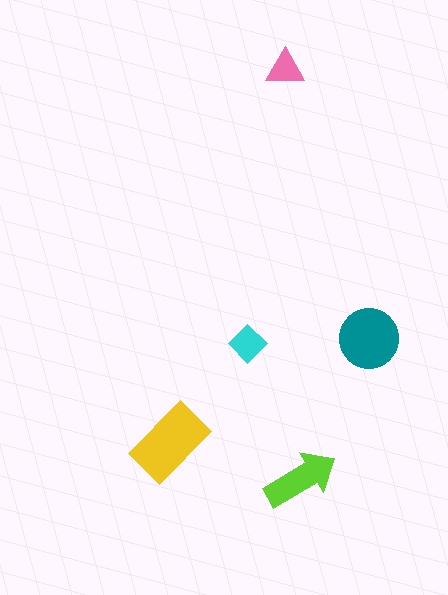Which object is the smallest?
The pink triangle.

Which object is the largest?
The yellow rectangle.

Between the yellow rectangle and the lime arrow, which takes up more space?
The yellow rectangle.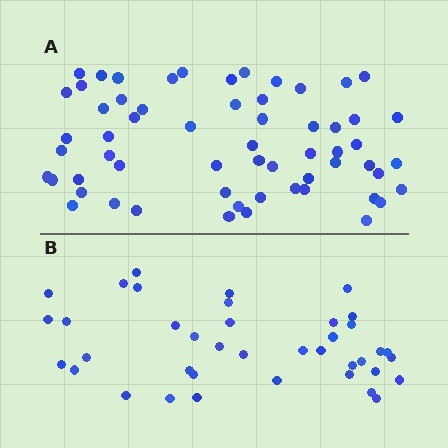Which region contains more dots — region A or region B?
Region A (the top region) has more dots.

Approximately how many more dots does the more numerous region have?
Region A has approximately 20 more dots than region B.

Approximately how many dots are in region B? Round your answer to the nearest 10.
About 40 dots. (The exact count is 39, which rounds to 40.)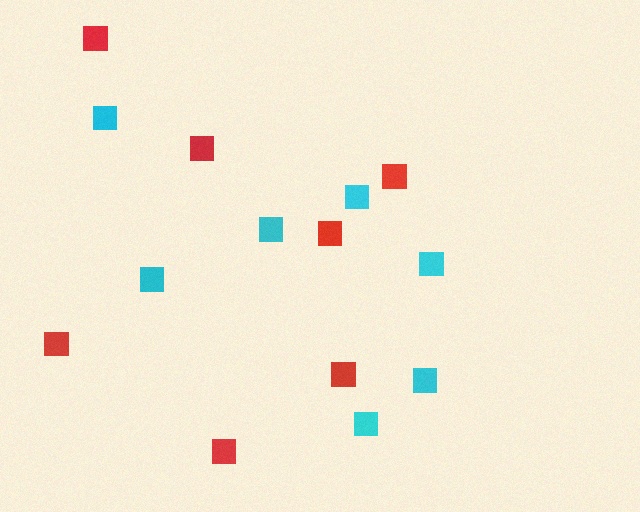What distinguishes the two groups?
There are 2 groups: one group of cyan squares (7) and one group of red squares (7).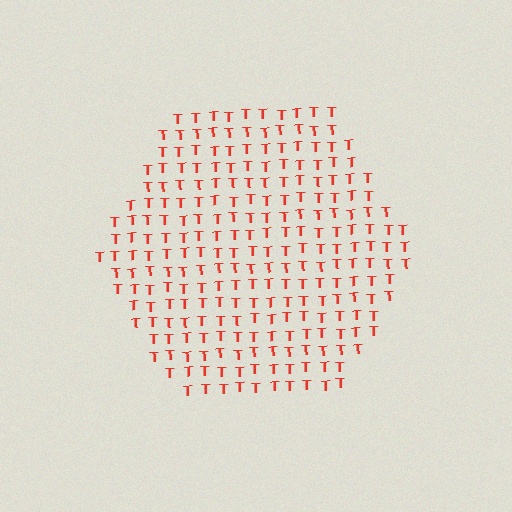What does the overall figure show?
The overall figure shows a hexagon.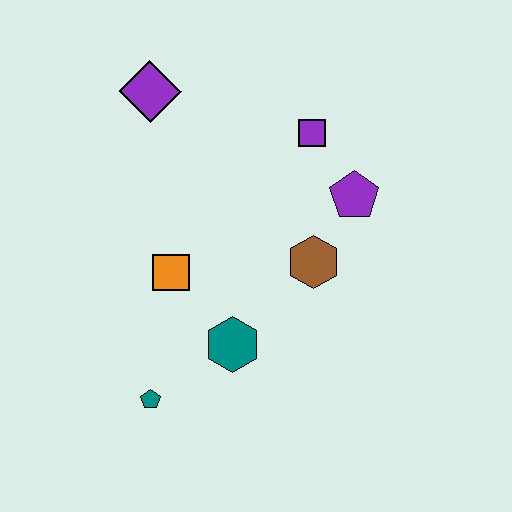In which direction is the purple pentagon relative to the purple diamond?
The purple pentagon is to the right of the purple diamond.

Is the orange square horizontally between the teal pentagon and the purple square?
Yes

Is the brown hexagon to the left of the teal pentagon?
No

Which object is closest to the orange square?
The teal hexagon is closest to the orange square.